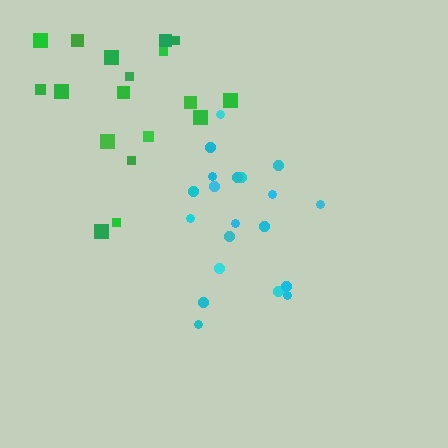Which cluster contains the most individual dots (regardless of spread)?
Cyan (20).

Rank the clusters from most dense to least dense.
cyan, green.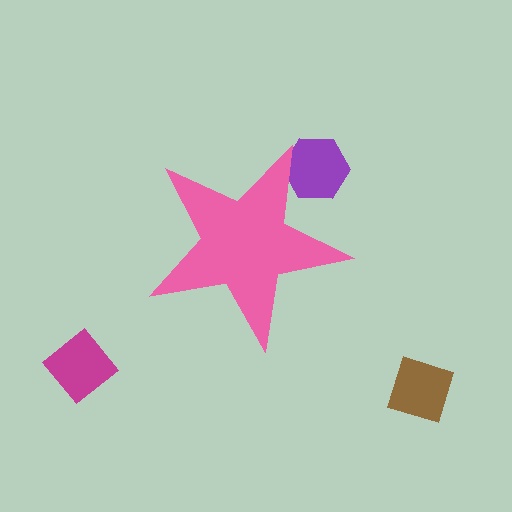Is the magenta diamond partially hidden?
No, the magenta diamond is fully visible.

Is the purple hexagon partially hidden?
Yes, the purple hexagon is partially hidden behind the pink star.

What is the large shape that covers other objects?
A pink star.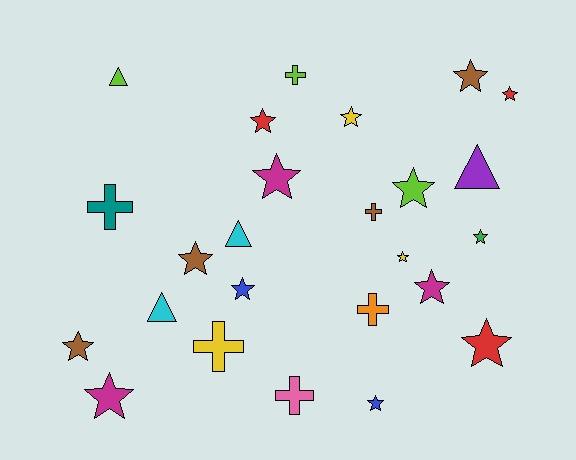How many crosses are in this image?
There are 6 crosses.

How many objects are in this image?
There are 25 objects.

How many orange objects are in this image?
There is 1 orange object.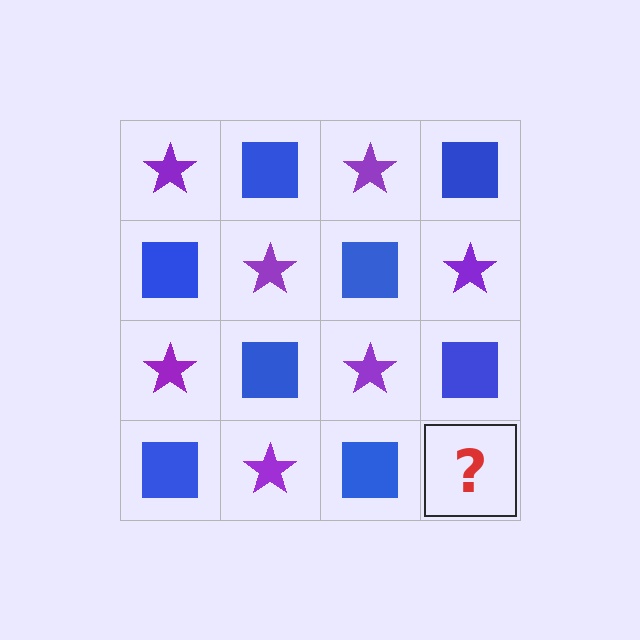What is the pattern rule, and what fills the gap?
The rule is that it alternates purple star and blue square in a checkerboard pattern. The gap should be filled with a purple star.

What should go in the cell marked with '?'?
The missing cell should contain a purple star.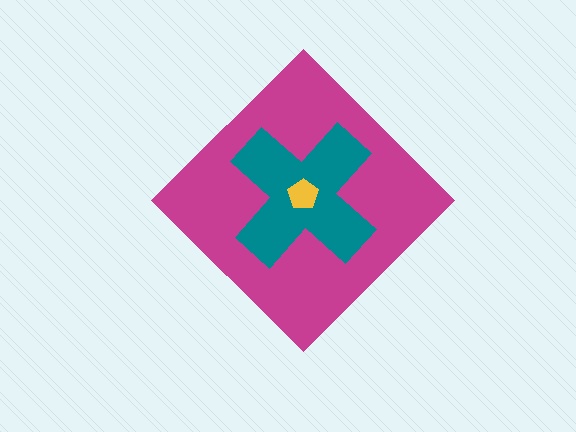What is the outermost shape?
The magenta diamond.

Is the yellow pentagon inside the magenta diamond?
Yes.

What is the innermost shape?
The yellow pentagon.